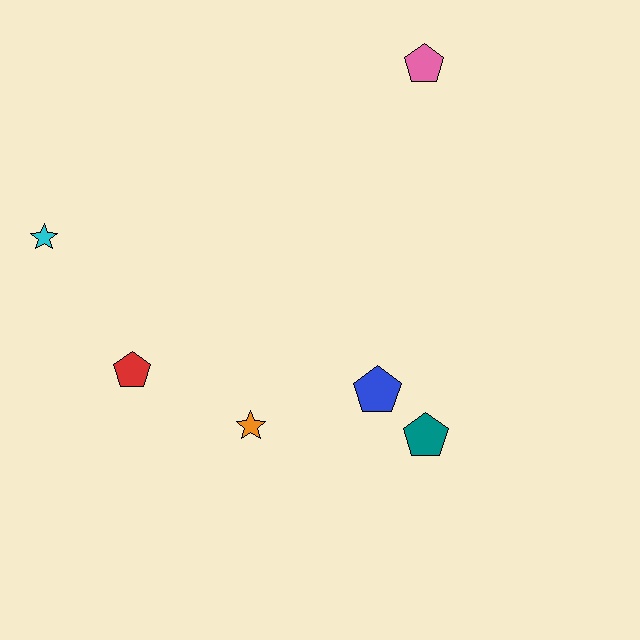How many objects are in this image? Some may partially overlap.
There are 6 objects.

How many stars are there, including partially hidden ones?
There are 2 stars.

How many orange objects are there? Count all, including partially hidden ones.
There is 1 orange object.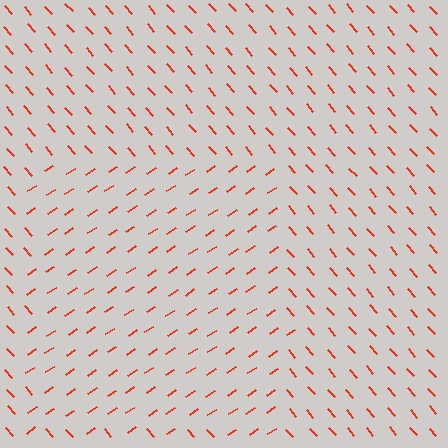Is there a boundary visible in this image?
Yes, there is a texture boundary formed by a change in line orientation.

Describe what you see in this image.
The image is filled with small red line segments. A rectangle region in the image has lines oriented differently from the surrounding lines, creating a visible texture boundary.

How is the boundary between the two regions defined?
The boundary is defined purely by a change in line orientation (approximately 83 degrees difference). All lines are the same color and thickness.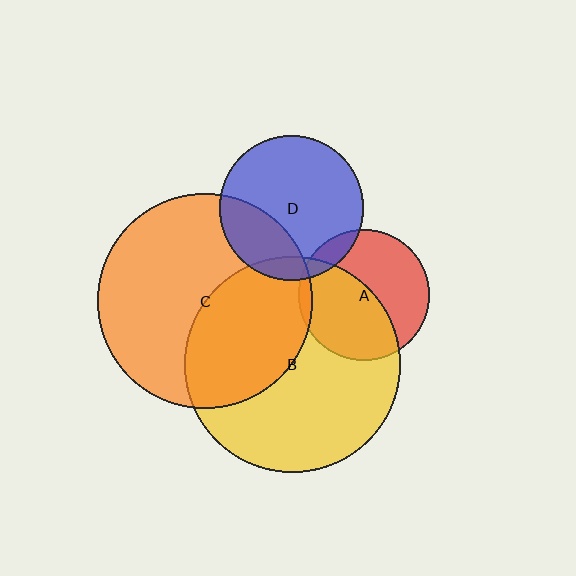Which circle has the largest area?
Circle B (yellow).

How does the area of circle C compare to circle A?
Approximately 2.7 times.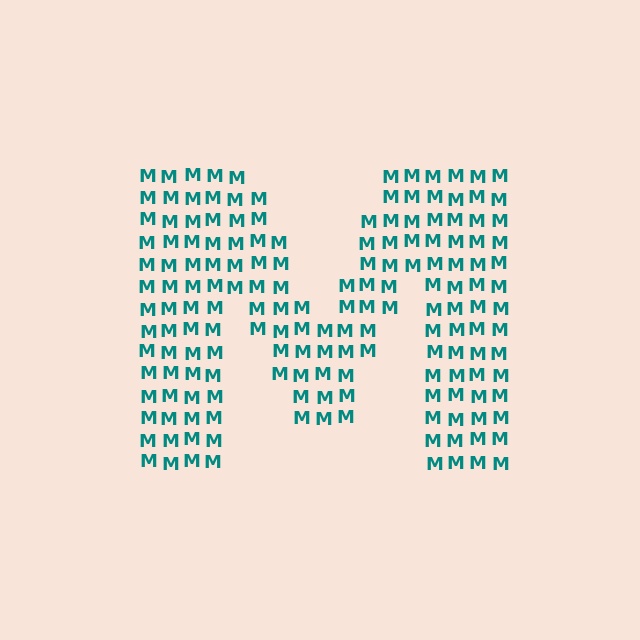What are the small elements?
The small elements are letter M's.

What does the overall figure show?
The overall figure shows the letter M.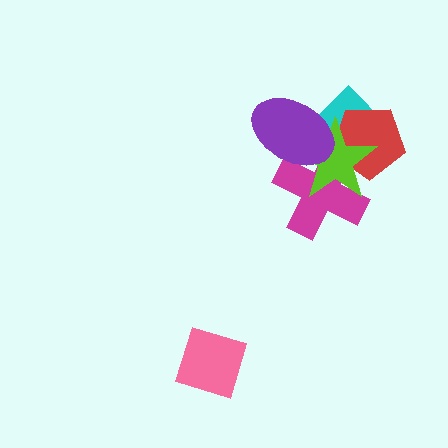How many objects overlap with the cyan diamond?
4 objects overlap with the cyan diamond.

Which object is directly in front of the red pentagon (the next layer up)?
The magenta cross is directly in front of the red pentagon.